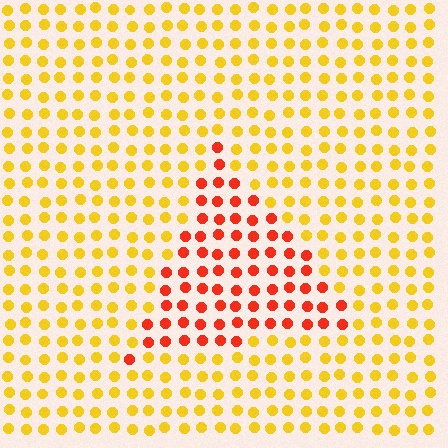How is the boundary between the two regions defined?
The boundary is defined purely by a slight shift in hue (about 45 degrees). Spacing, size, and orientation are identical on both sides.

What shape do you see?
I see a triangle.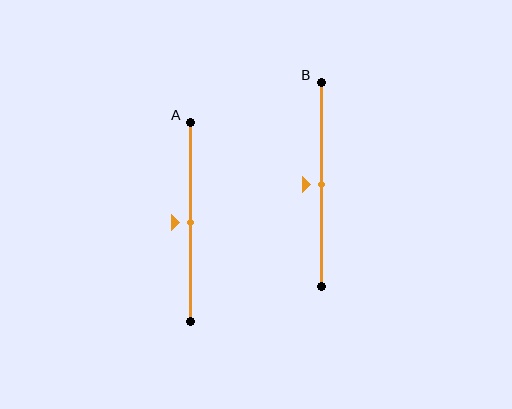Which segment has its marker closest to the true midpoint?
Segment A has its marker closest to the true midpoint.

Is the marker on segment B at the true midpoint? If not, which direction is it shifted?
Yes, the marker on segment B is at the true midpoint.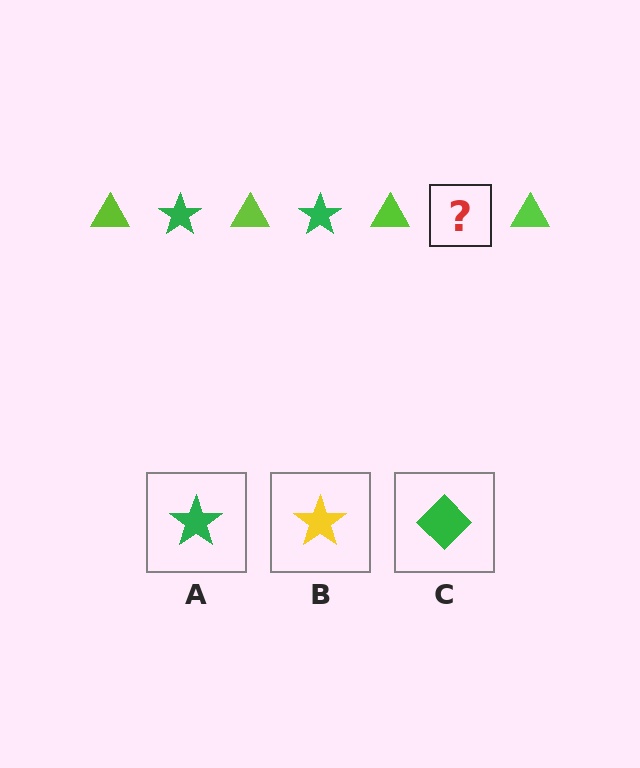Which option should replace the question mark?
Option A.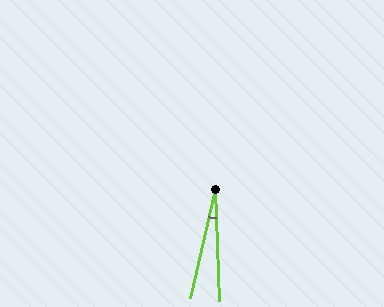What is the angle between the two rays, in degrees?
Approximately 15 degrees.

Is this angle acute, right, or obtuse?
It is acute.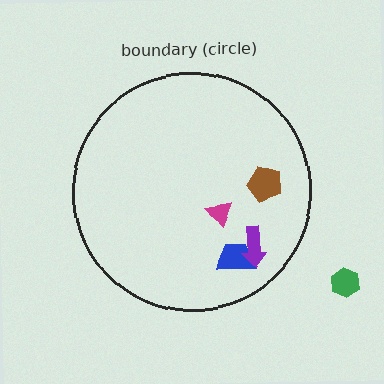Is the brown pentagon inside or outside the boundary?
Inside.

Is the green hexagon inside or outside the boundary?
Outside.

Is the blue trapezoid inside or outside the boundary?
Inside.